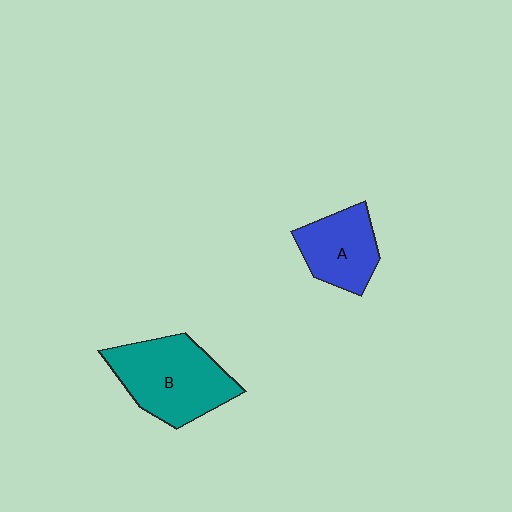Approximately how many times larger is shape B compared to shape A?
Approximately 1.5 times.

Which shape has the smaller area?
Shape A (blue).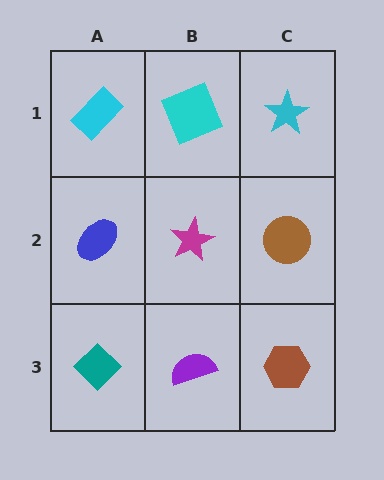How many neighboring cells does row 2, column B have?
4.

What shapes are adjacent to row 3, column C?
A brown circle (row 2, column C), a purple semicircle (row 3, column B).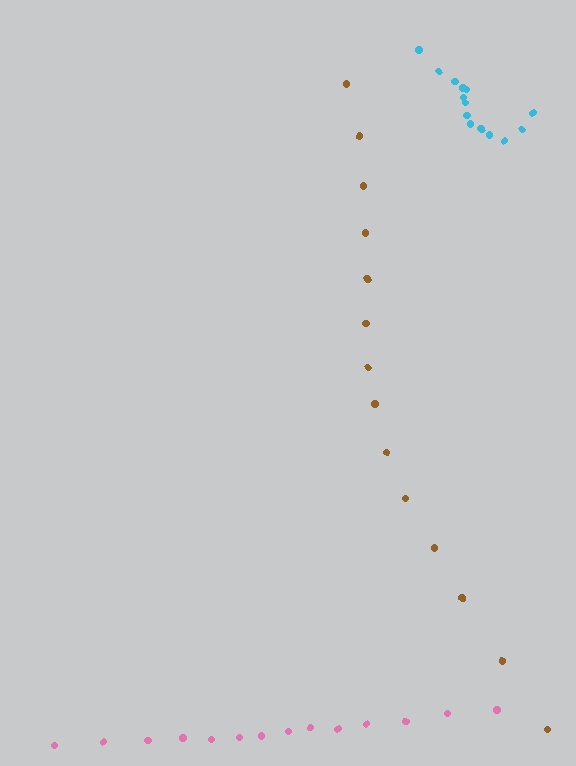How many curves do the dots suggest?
There are 3 distinct paths.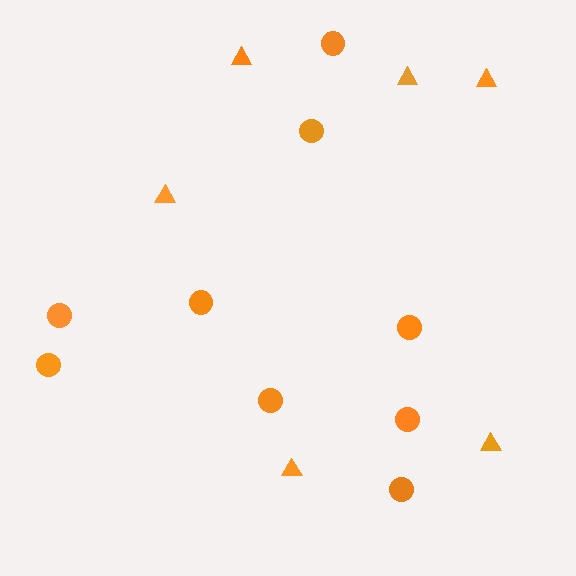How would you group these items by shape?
There are 2 groups: one group of circles (9) and one group of triangles (6).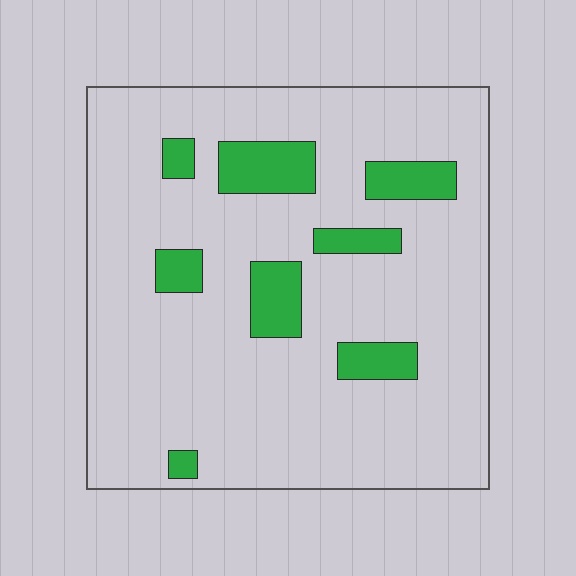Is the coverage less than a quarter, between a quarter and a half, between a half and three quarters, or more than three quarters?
Less than a quarter.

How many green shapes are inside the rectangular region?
8.